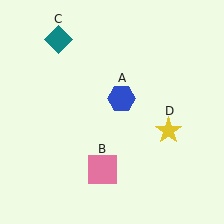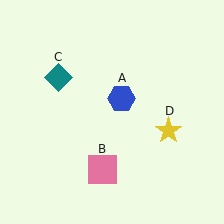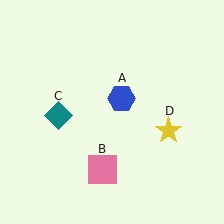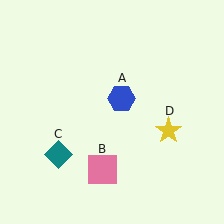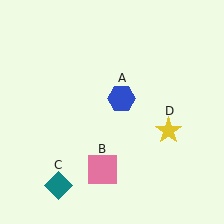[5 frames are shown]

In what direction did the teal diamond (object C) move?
The teal diamond (object C) moved down.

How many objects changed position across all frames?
1 object changed position: teal diamond (object C).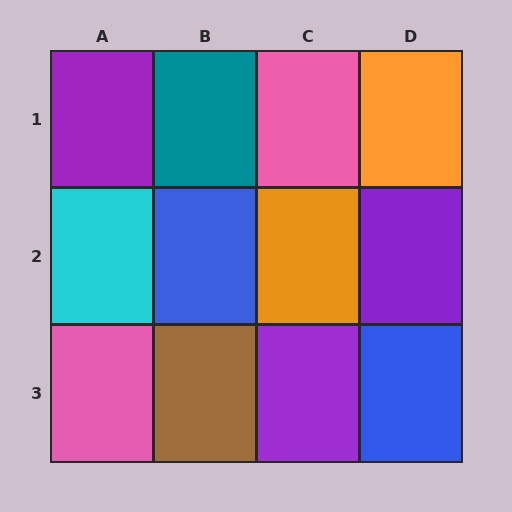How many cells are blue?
2 cells are blue.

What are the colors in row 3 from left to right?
Pink, brown, purple, blue.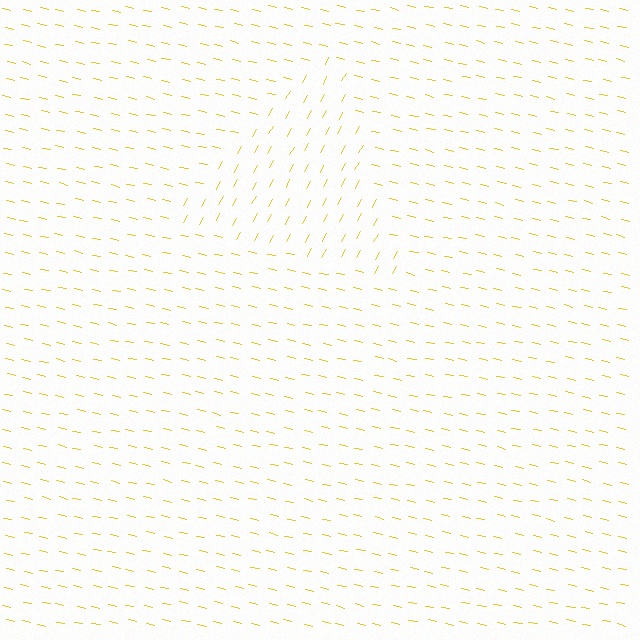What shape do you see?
I see a triangle.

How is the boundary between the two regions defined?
The boundary is defined purely by a change in line orientation (approximately 73 degrees difference). All lines are the same color and thickness.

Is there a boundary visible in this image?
Yes, there is a texture boundary formed by a change in line orientation.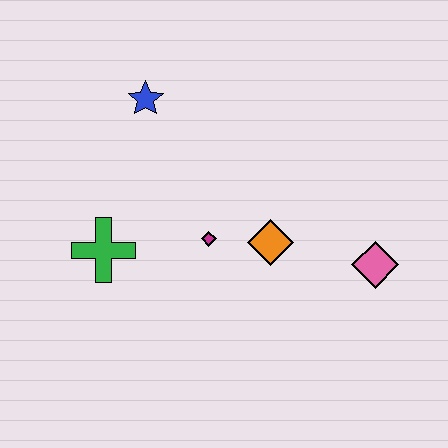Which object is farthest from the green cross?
The pink diamond is farthest from the green cross.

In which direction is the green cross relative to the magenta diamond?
The green cross is to the left of the magenta diamond.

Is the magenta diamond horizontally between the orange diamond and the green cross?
Yes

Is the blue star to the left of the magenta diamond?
Yes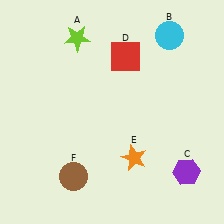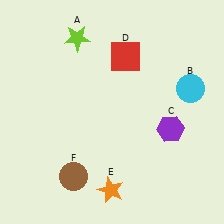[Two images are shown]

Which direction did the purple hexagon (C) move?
The purple hexagon (C) moved up.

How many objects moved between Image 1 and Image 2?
3 objects moved between the two images.